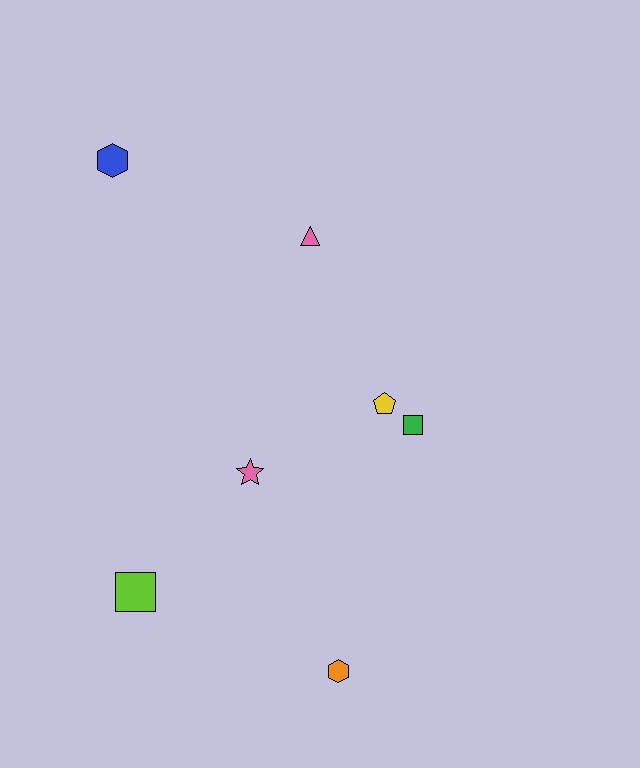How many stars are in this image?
There is 1 star.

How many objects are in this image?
There are 7 objects.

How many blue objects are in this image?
There is 1 blue object.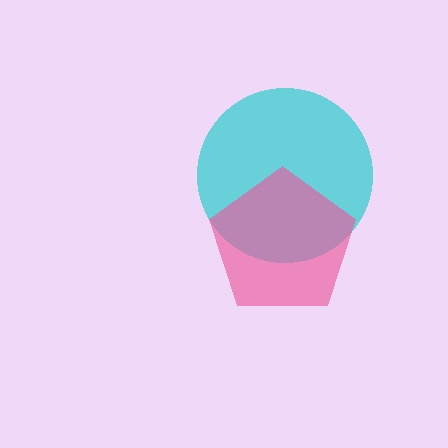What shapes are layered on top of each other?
The layered shapes are: a cyan circle, a pink pentagon.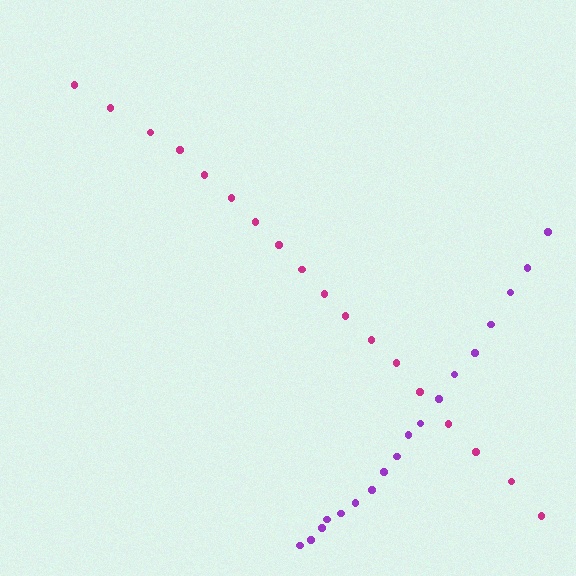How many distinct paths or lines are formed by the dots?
There are 2 distinct paths.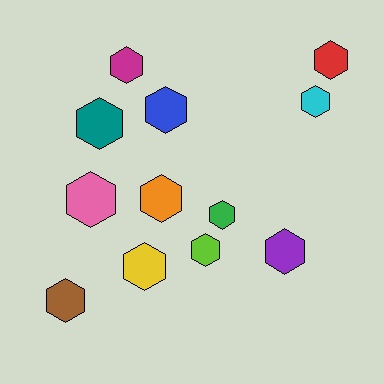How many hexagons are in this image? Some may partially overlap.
There are 12 hexagons.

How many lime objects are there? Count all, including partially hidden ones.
There is 1 lime object.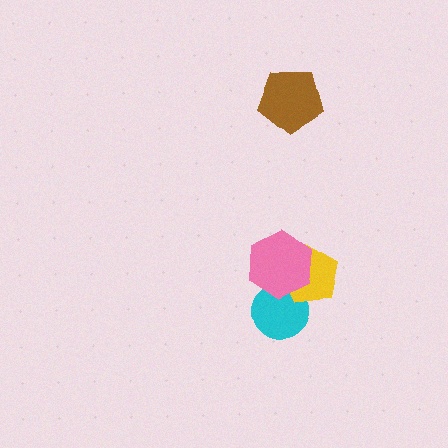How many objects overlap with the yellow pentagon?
2 objects overlap with the yellow pentagon.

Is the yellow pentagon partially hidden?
Yes, it is partially covered by another shape.